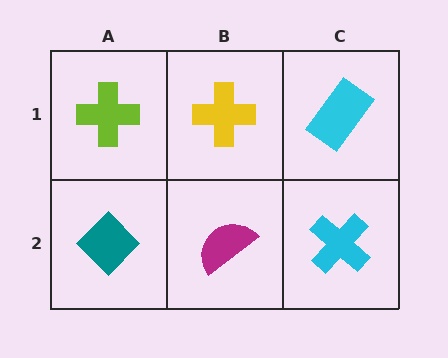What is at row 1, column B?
A yellow cross.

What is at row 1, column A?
A lime cross.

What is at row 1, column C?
A cyan rectangle.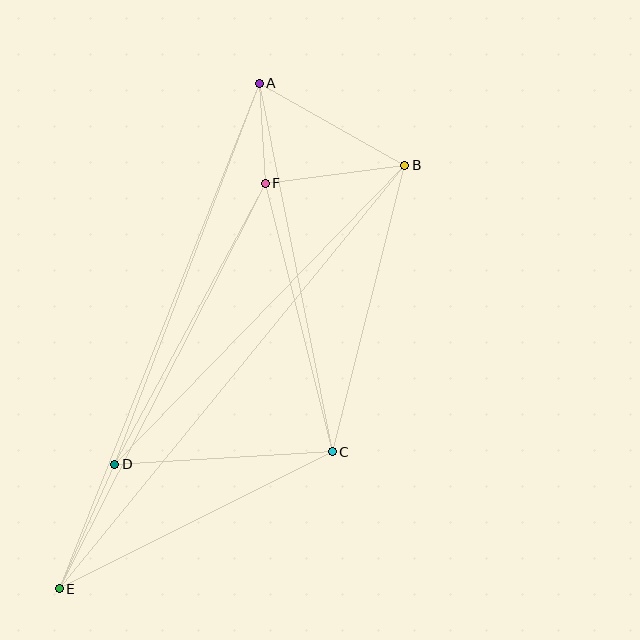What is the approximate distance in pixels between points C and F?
The distance between C and F is approximately 277 pixels.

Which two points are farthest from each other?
Points B and E are farthest from each other.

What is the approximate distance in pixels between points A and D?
The distance between A and D is approximately 407 pixels.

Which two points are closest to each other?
Points A and F are closest to each other.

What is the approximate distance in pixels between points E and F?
The distance between E and F is approximately 455 pixels.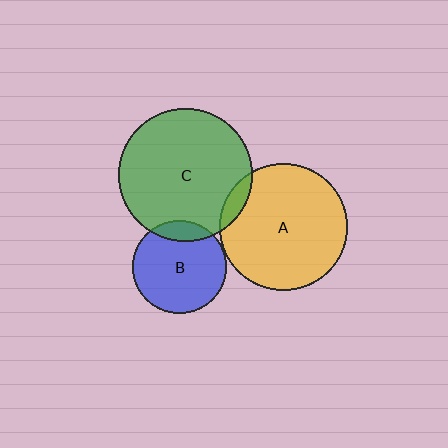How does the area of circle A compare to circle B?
Approximately 1.9 times.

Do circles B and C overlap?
Yes.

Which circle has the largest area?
Circle C (green).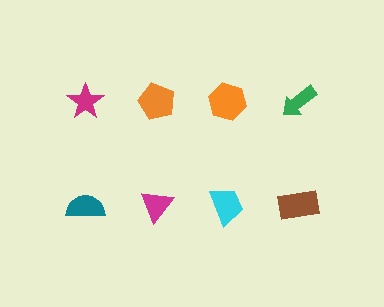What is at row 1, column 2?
An orange pentagon.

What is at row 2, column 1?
A teal semicircle.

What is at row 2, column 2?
A magenta triangle.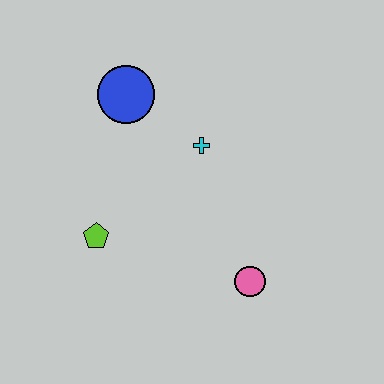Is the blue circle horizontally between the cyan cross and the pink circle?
No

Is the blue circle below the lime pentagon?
No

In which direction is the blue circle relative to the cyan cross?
The blue circle is to the left of the cyan cross.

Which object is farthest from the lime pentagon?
The pink circle is farthest from the lime pentagon.